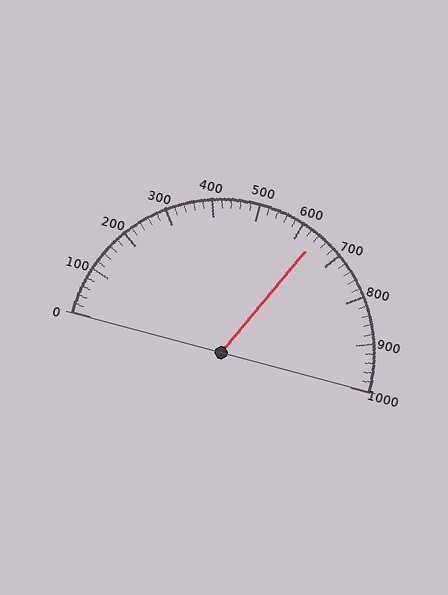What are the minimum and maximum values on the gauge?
The gauge ranges from 0 to 1000.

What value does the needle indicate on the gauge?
The needle indicates approximately 640.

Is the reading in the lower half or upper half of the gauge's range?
The reading is in the upper half of the range (0 to 1000).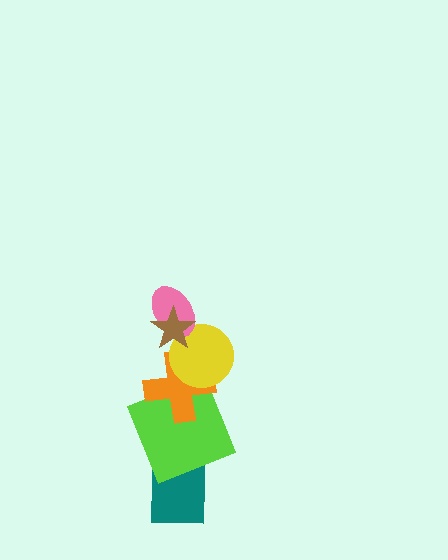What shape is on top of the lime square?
The orange cross is on top of the lime square.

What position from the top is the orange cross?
The orange cross is 4th from the top.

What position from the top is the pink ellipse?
The pink ellipse is 2nd from the top.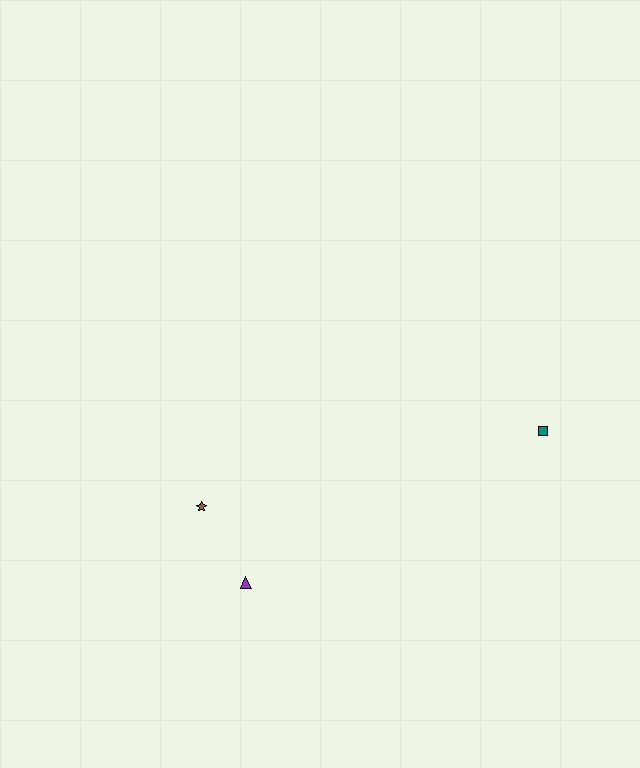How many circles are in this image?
There are no circles.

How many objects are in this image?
There are 3 objects.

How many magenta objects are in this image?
There are no magenta objects.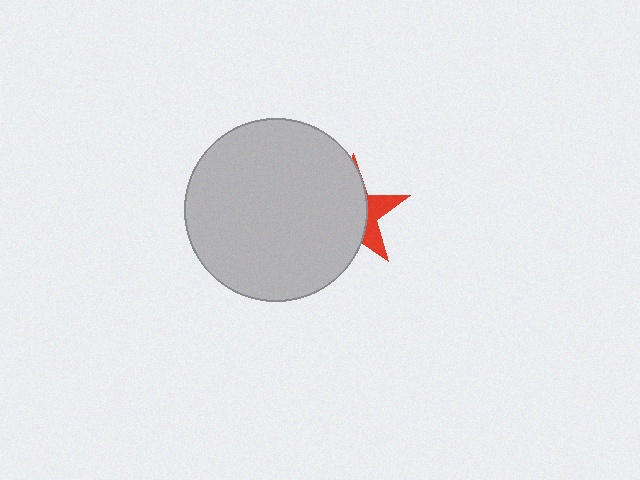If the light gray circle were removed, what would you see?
You would see the complete red star.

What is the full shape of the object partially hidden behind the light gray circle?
The partially hidden object is a red star.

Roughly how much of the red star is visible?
A small part of it is visible (roughly 30%).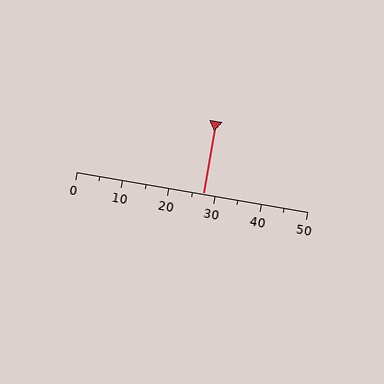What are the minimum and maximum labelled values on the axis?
The axis runs from 0 to 50.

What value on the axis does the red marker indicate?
The marker indicates approximately 27.5.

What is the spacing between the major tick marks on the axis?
The major ticks are spaced 10 apart.